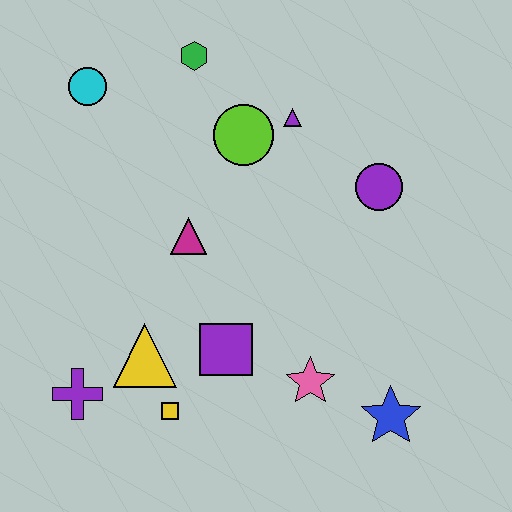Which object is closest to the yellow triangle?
The yellow square is closest to the yellow triangle.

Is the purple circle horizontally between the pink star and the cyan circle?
No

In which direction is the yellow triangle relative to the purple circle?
The yellow triangle is to the left of the purple circle.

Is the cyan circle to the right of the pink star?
No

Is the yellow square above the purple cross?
No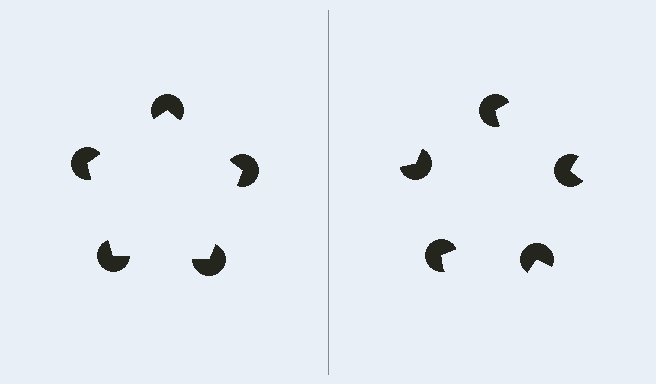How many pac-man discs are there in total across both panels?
10 — 5 on each side.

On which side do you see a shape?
An illusory pentagon appears on the left side. On the right side the wedge cuts are rotated, so no coherent shape forms.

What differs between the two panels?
The pac-man discs are positioned identically on both sides; only the wedge orientations differ. On the left they align to a pentagon; on the right they are misaligned.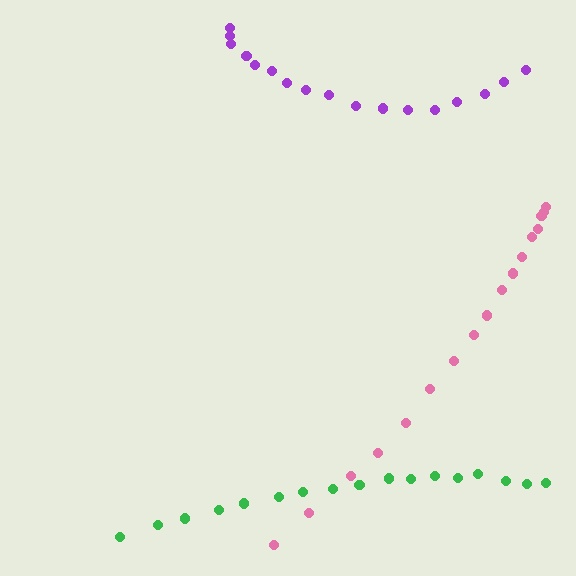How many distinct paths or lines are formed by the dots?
There are 3 distinct paths.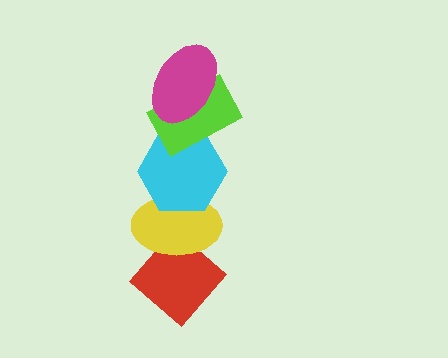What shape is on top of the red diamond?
The yellow ellipse is on top of the red diamond.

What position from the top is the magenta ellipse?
The magenta ellipse is 1st from the top.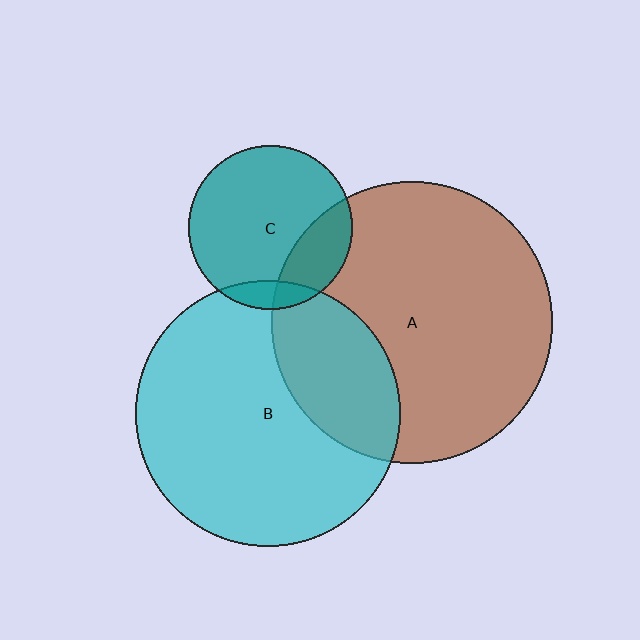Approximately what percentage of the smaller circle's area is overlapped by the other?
Approximately 30%.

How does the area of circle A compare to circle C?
Approximately 2.9 times.